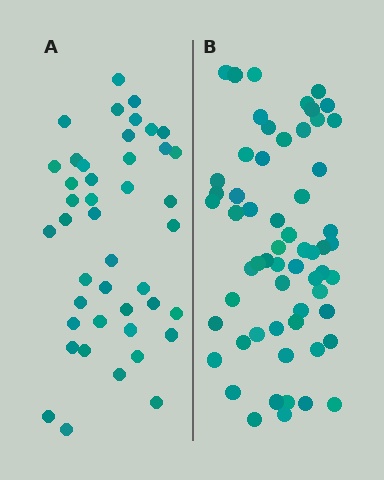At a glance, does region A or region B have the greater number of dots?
Region B (the right region) has more dots.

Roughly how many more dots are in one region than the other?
Region B has approximately 15 more dots than region A.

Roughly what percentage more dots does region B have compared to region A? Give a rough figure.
About 40% more.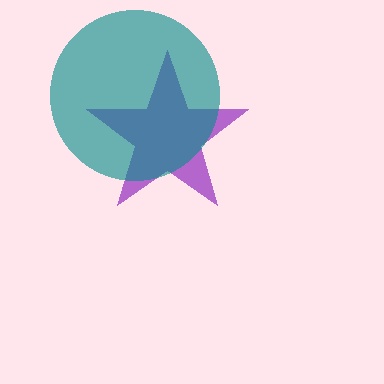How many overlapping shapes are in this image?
There are 2 overlapping shapes in the image.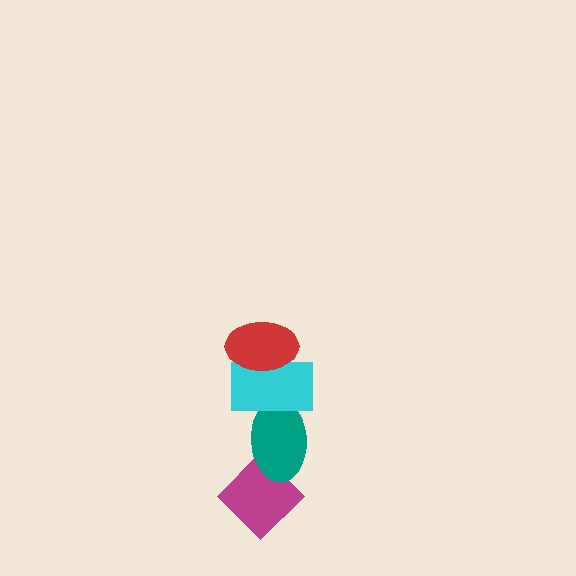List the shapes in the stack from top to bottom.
From top to bottom: the red ellipse, the cyan rectangle, the teal ellipse, the magenta diamond.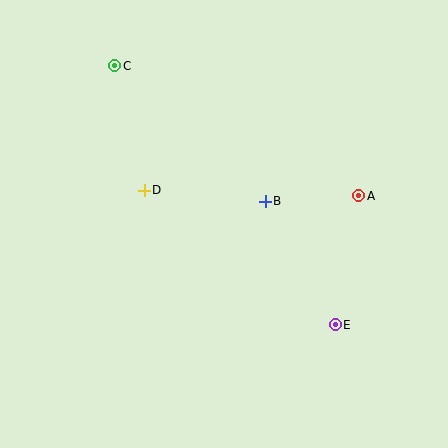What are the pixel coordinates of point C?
Point C is at (115, 66).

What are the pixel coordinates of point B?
Point B is at (265, 201).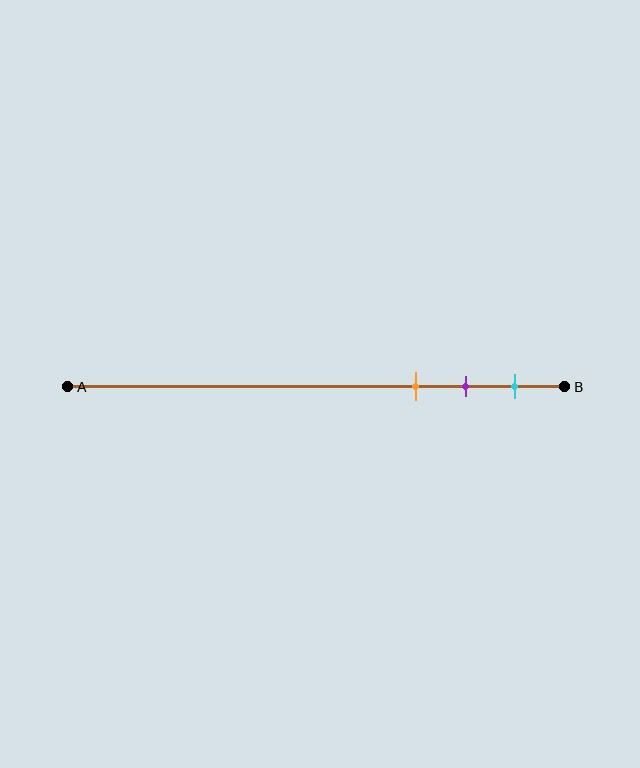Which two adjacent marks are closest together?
The purple and cyan marks are the closest adjacent pair.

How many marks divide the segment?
There are 3 marks dividing the segment.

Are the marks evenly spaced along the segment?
Yes, the marks are approximately evenly spaced.